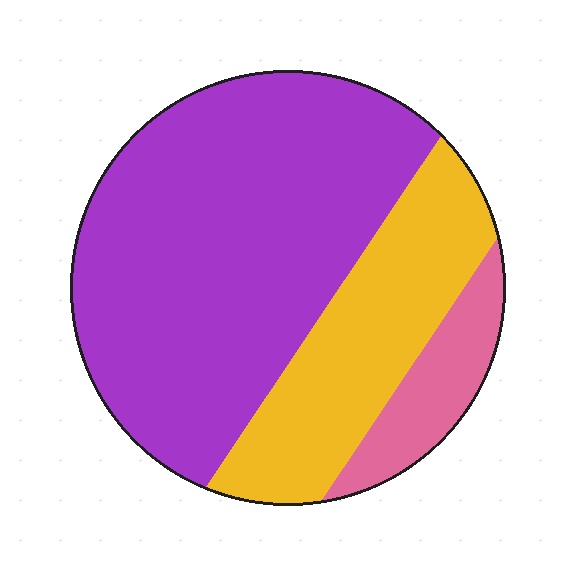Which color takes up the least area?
Pink, at roughly 10%.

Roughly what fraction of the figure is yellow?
Yellow covers 27% of the figure.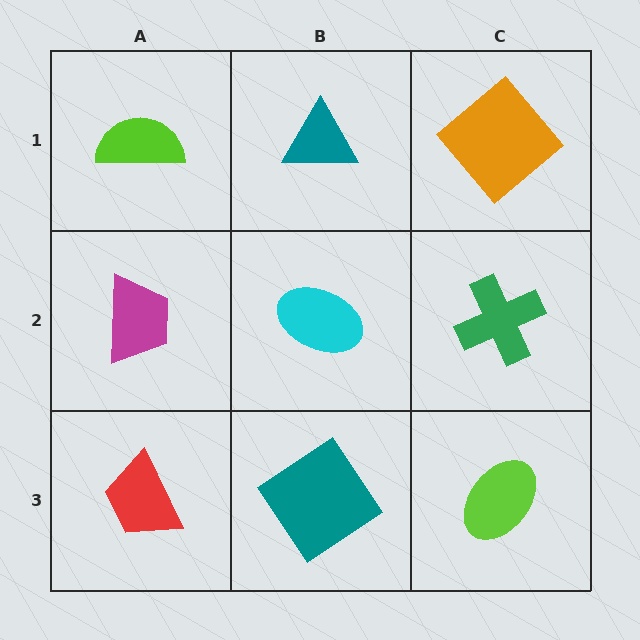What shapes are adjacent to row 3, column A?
A magenta trapezoid (row 2, column A), a teal diamond (row 3, column B).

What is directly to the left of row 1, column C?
A teal triangle.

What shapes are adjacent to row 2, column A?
A lime semicircle (row 1, column A), a red trapezoid (row 3, column A), a cyan ellipse (row 2, column B).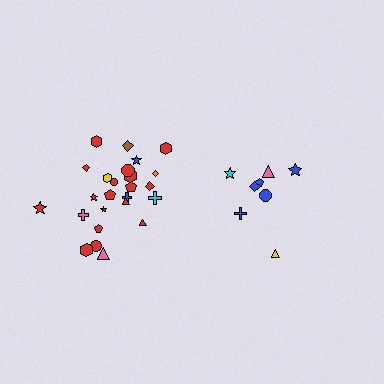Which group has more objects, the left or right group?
The left group.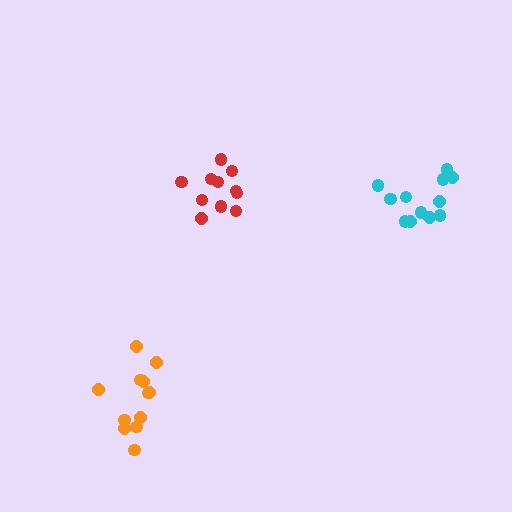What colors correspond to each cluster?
The clusters are colored: red, orange, cyan.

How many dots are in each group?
Group 1: 11 dots, Group 2: 12 dots, Group 3: 12 dots (35 total).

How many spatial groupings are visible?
There are 3 spatial groupings.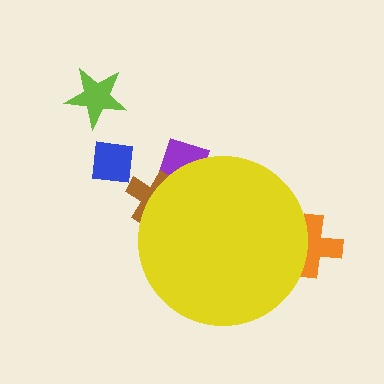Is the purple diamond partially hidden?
Yes, the purple diamond is partially hidden behind the yellow circle.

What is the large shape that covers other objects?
A yellow circle.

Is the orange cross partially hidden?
Yes, the orange cross is partially hidden behind the yellow circle.